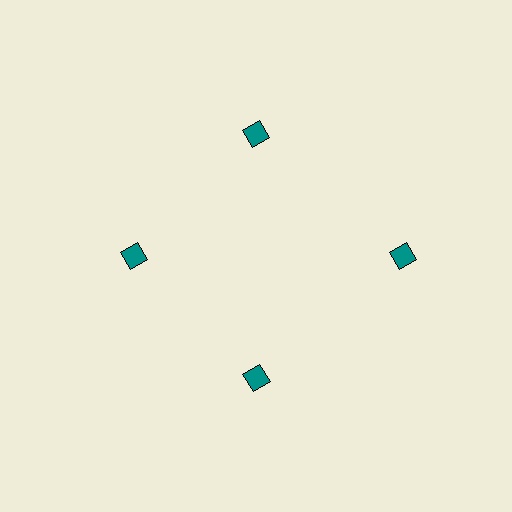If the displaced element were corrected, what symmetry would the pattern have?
It would have 4-fold rotational symmetry — the pattern would map onto itself every 90 degrees.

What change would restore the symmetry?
The symmetry would be restored by moving it inward, back onto the ring so that all 4 squares sit at equal angles and equal distance from the center.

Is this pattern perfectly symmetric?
No. The 4 teal squares are arranged in a ring, but one element near the 3 o'clock position is pushed outward from the center, breaking the 4-fold rotational symmetry.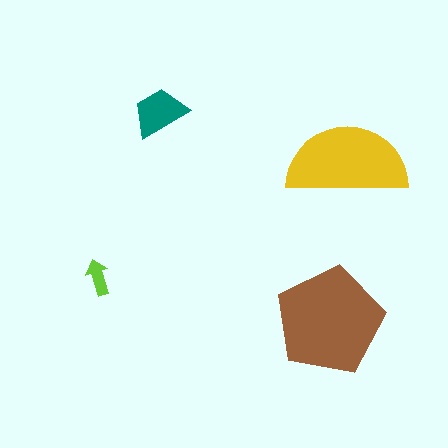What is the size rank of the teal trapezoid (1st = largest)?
3rd.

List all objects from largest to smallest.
The brown pentagon, the yellow semicircle, the teal trapezoid, the lime arrow.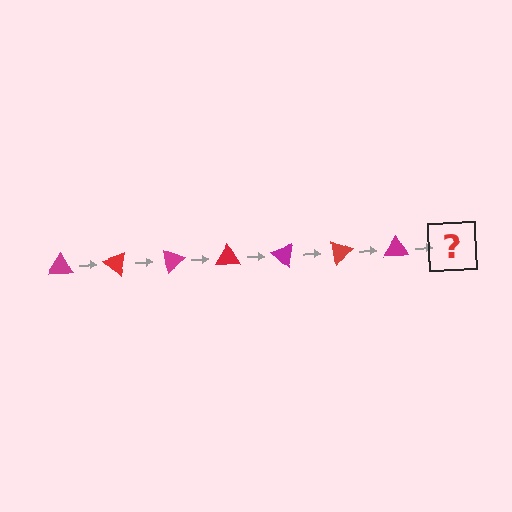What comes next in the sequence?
The next element should be a red triangle, rotated 280 degrees from the start.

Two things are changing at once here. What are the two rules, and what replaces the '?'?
The two rules are that it rotates 40 degrees each step and the color cycles through magenta and red. The '?' should be a red triangle, rotated 280 degrees from the start.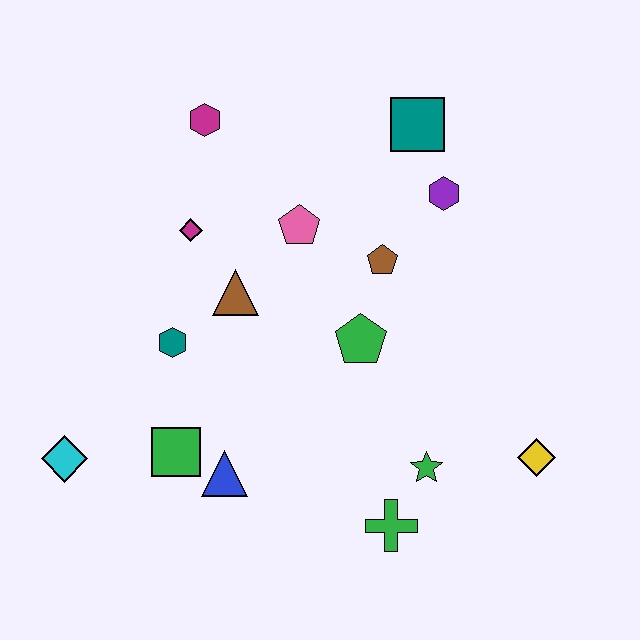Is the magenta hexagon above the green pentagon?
Yes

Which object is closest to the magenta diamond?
The brown triangle is closest to the magenta diamond.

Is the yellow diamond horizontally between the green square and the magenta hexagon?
No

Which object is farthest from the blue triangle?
The teal square is farthest from the blue triangle.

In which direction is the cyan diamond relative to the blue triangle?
The cyan diamond is to the left of the blue triangle.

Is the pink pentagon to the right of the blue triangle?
Yes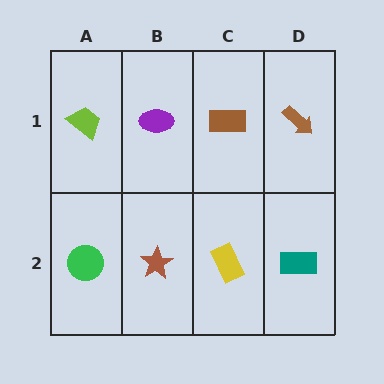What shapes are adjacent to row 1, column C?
A yellow rectangle (row 2, column C), a purple ellipse (row 1, column B), a brown arrow (row 1, column D).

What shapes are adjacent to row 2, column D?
A brown arrow (row 1, column D), a yellow rectangle (row 2, column C).